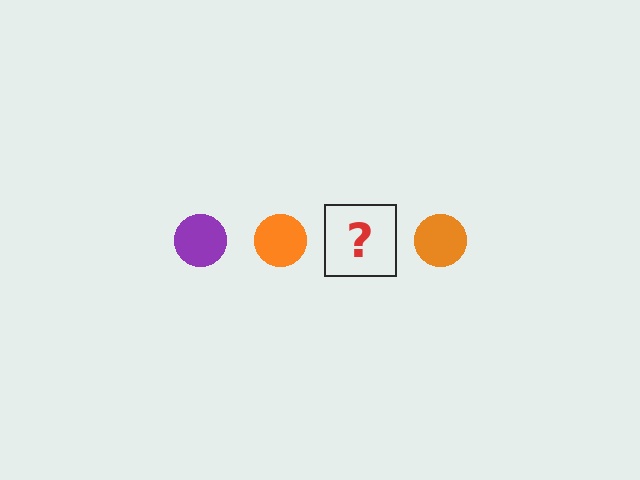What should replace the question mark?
The question mark should be replaced with a purple circle.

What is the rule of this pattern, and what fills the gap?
The rule is that the pattern cycles through purple, orange circles. The gap should be filled with a purple circle.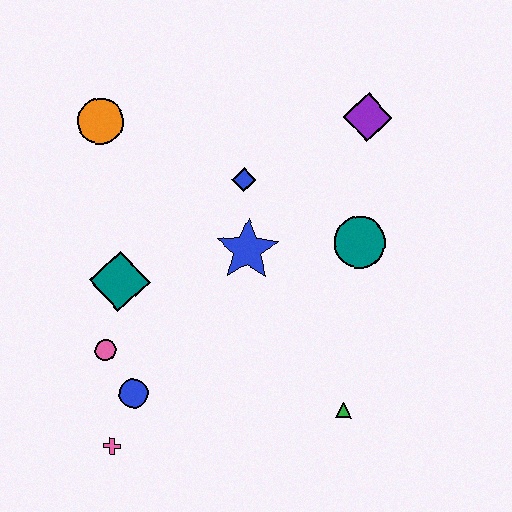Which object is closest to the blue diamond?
The blue star is closest to the blue diamond.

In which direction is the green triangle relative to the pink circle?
The green triangle is to the right of the pink circle.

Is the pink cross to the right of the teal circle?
No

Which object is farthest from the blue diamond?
The pink cross is farthest from the blue diamond.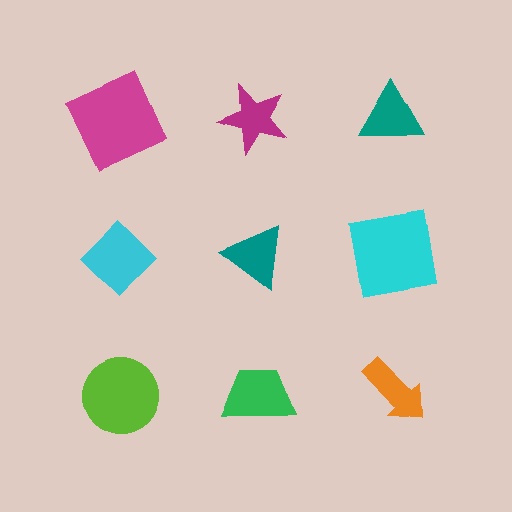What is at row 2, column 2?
A teal triangle.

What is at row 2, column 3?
A cyan square.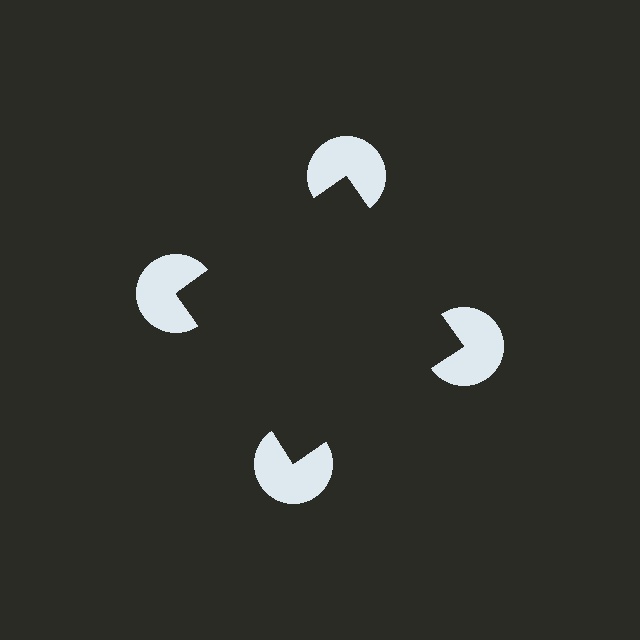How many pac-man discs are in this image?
There are 4 — one at each vertex of the illusory square.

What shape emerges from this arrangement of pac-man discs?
An illusory square — its edges are inferred from the aligned wedge cuts in the pac-man discs, not physically drawn.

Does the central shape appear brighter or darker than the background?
It typically appears slightly darker than the background, even though no actual brightness change is drawn.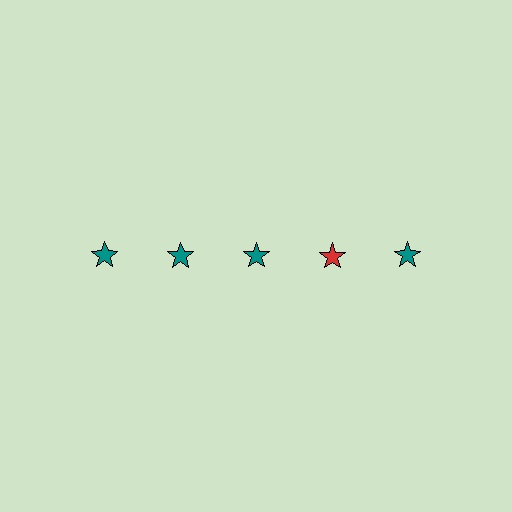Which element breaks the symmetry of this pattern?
The red star in the top row, second from right column breaks the symmetry. All other shapes are teal stars.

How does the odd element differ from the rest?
It has a different color: red instead of teal.